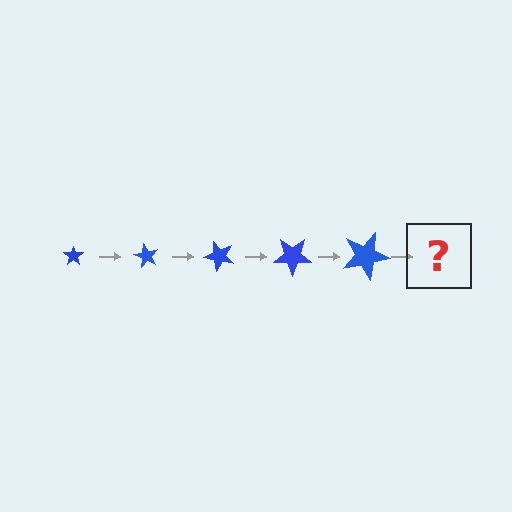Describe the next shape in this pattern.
It should be a star, larger than the previous one and rotated 300 degrees from the start.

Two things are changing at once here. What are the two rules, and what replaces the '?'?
The two rules are that the star grows larger each step and it rotates 60 degrees each step. The '?' should be a star, larger than the previous one and rotated 300 degrees from the start.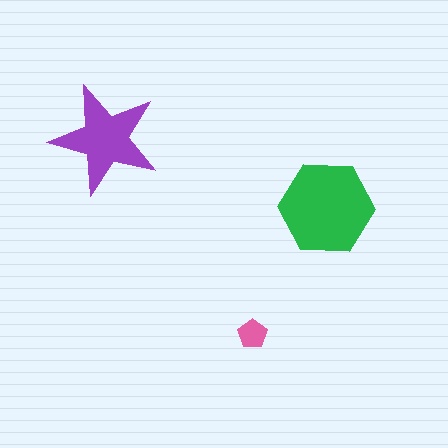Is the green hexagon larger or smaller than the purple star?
Larger.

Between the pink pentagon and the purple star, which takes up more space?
The purple star.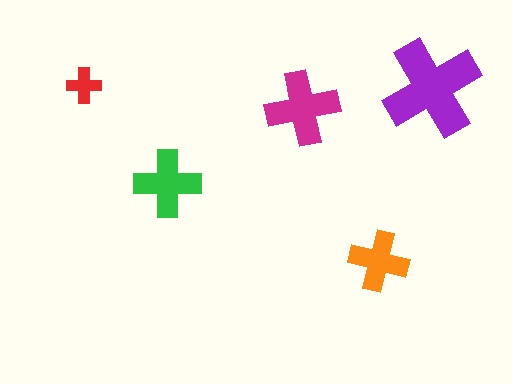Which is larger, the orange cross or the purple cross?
The purple one.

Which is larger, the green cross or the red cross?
The green one.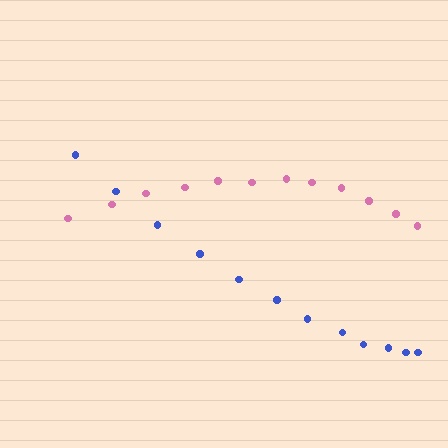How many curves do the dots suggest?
There are 2 distinct paths.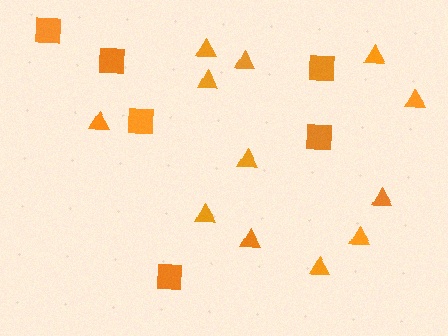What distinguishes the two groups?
There are 2 groups: one group of squares (6) and one group of triangles (12).